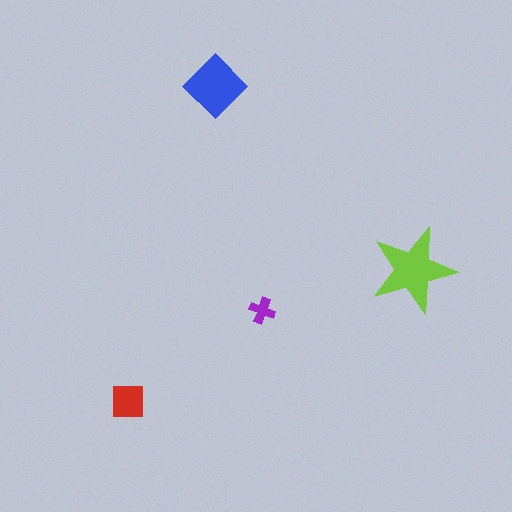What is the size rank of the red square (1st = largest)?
3rd.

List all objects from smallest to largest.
The purple cross, the red square, the blue diamond, the lime star.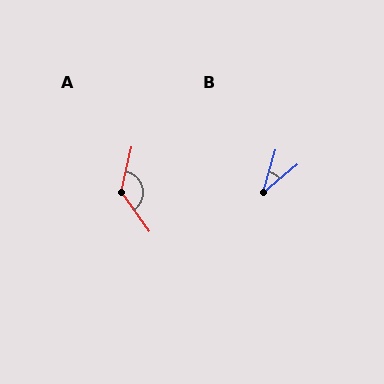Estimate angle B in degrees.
Approximately 34 degrees.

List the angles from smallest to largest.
B (34°), A (131°).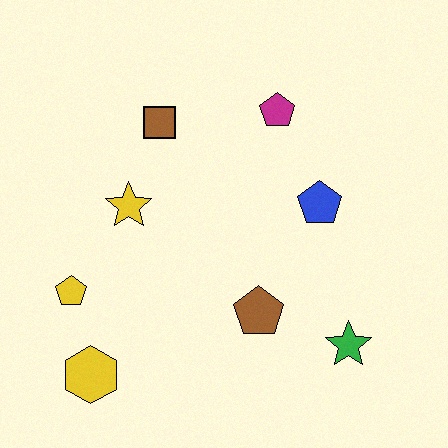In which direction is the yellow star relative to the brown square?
The yellow star is below the brown square.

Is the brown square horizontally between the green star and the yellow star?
Yes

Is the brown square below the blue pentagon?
No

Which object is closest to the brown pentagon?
The green star is closest to the brown pentagon.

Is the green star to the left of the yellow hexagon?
No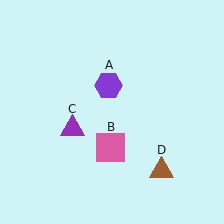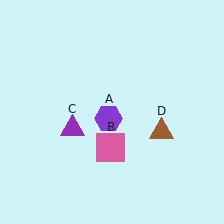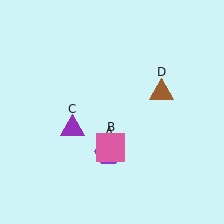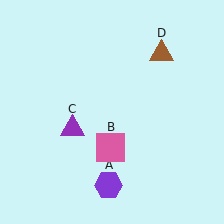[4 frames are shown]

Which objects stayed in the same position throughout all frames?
Pink square (object B) and purple triangle (object C) remained stationary.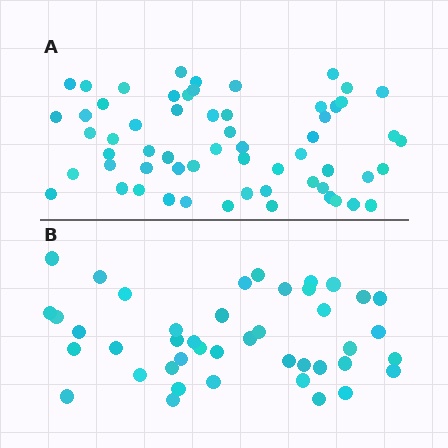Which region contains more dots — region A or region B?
Region A (the top region) has more dots.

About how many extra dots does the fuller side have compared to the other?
Region A has approximately 15 more dots than region B.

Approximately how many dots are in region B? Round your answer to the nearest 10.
About 40 dots. (The exact count is 43, which rounds to 40.)